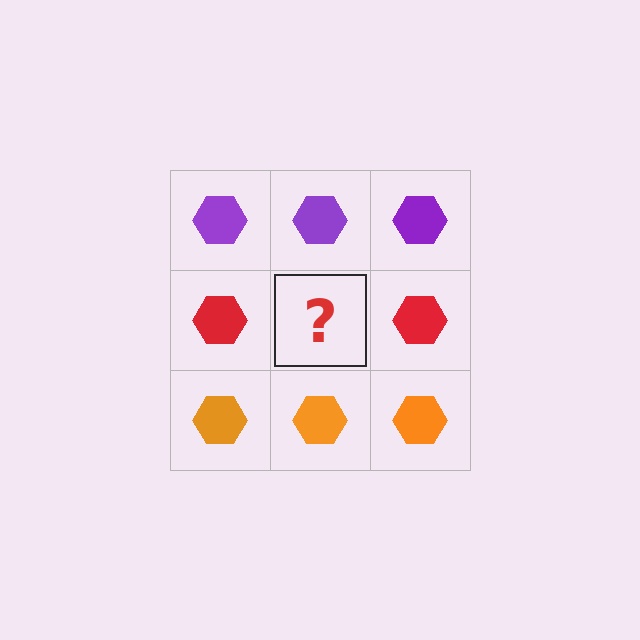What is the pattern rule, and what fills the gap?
The rule is that each row has a consistent color. The gap should be filled with a red hexagon.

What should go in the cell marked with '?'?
The missing cell should contain a red hexagon.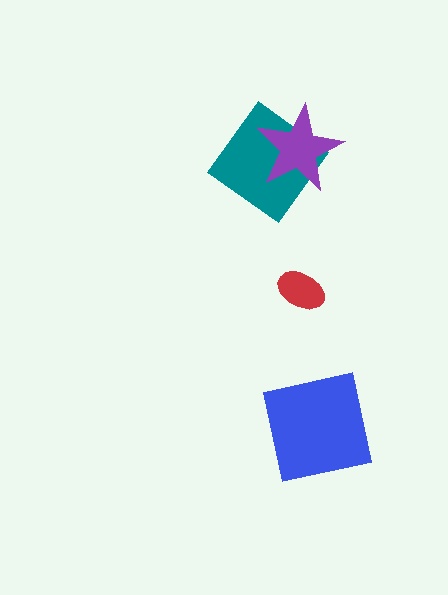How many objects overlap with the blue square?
0 objects overlap with the blue square.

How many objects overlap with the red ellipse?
0 objects overlap with the red ellipse.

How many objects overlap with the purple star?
1 object overlaps with the purple star.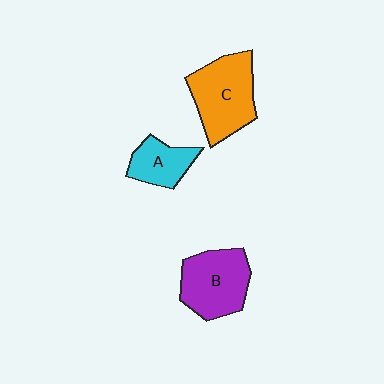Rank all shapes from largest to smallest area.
From largest to smallest: C (orange), B (purple), A (cyan).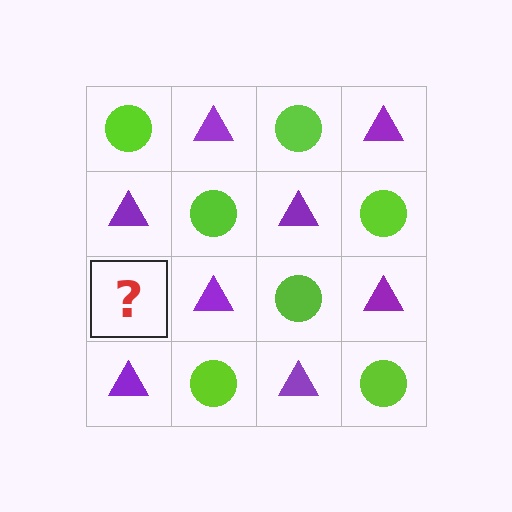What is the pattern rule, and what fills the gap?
The rule is that it alternates lime circle and purple triangle in a checkerboard pattern. The gap should be filled with a lime circle.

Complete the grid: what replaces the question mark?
The question mark should be replaced with a lime circle.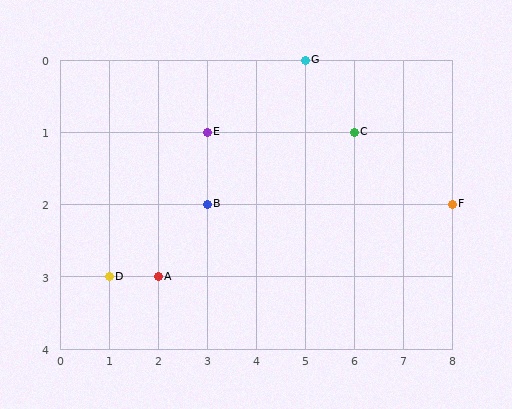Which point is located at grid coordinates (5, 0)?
Point G is at (5, 0).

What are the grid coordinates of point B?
Point B is at grid coordinates (3, 2).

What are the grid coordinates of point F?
Point F is at grid coordinates (8, 2).